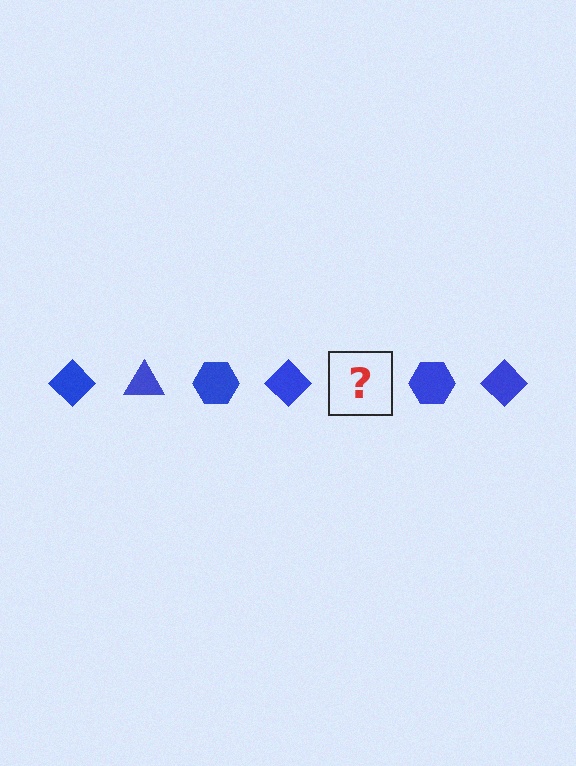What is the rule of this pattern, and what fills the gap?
The rule is that the pattern cycles through diamond, triangle, hexagon shapes in blue. The gap should be filled with a blue triangle.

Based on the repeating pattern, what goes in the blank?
The blank should be a blue triangle.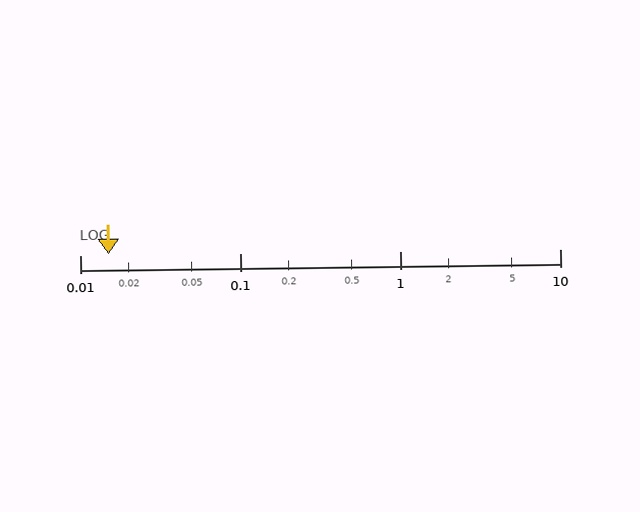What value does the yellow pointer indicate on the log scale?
The pointer indicates approximately 0.015.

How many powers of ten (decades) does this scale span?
The scale spans 3 decades, from 0.01 to 10.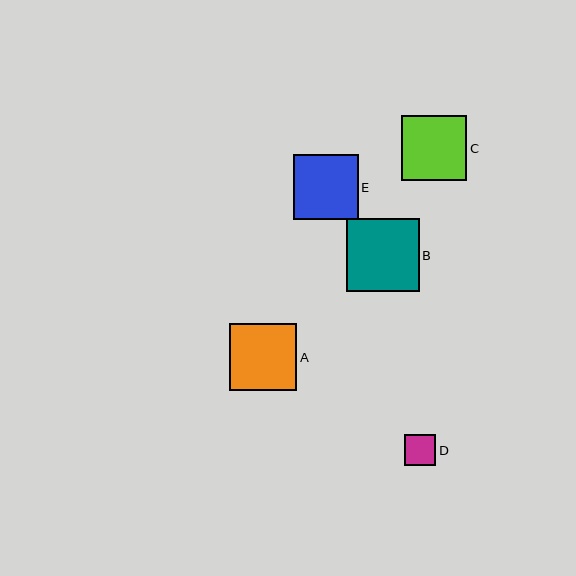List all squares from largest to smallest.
From largest to smallest: B, A, C, E, D.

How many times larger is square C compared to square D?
Square C is approximately 2.1 times the size of square D.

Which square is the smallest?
Square D is the smallest with a size of approximately 31 pixels.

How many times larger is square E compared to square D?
Square E is approximately 2.1 times the size of square D.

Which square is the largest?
Square B is the largest with a size of approximately 72 pixels.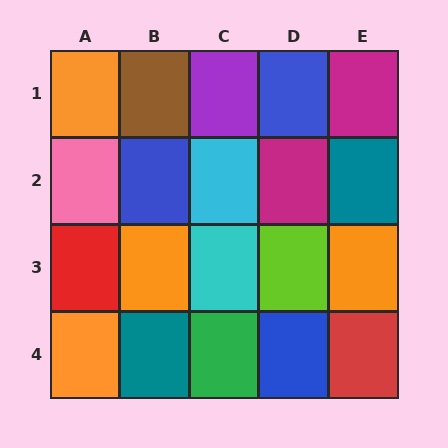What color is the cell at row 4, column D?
Blue.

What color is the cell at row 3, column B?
Orange.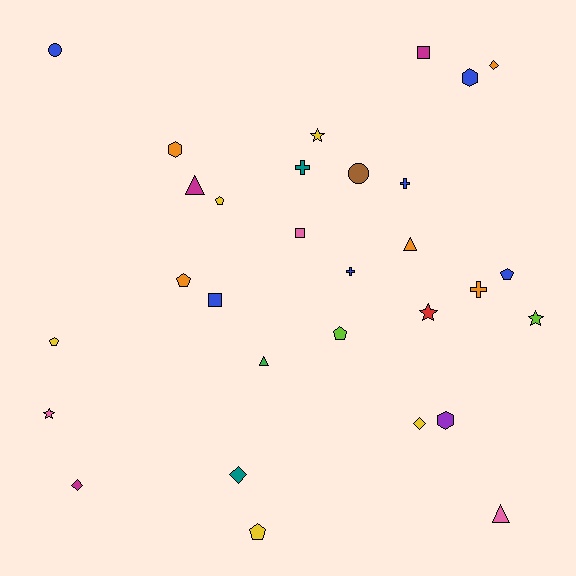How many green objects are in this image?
There is 1 green object.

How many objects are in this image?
There are 30 objects.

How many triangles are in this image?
There are 4 triangles.